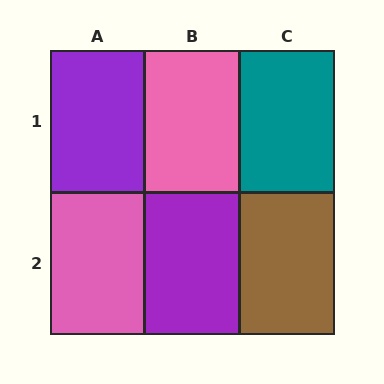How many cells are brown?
1 cell is brown.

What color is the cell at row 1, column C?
Teal.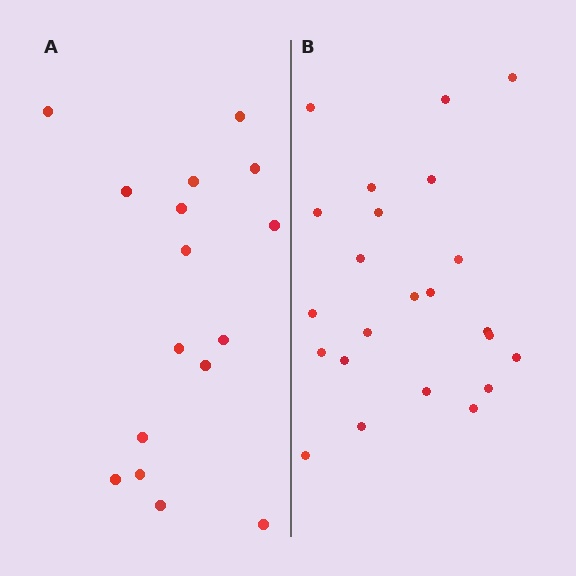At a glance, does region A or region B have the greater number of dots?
Region B (the right region) has more dots.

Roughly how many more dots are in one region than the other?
Region B has roughly 8 or so more dots than region A.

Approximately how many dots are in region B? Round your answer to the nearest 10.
About 20 dots. (The exact count is 23, which rounds to 20.)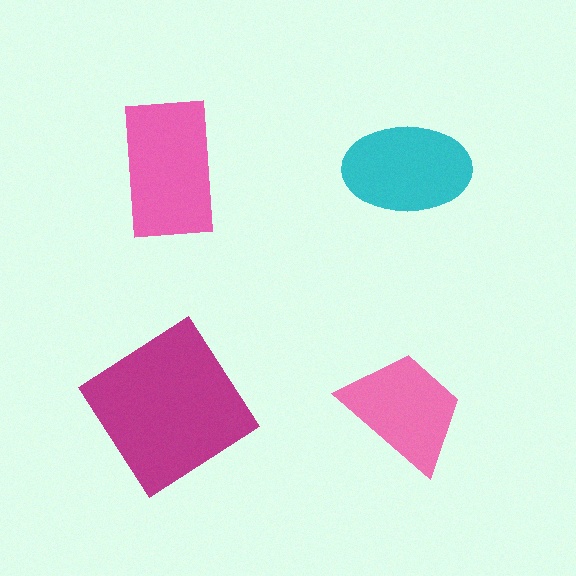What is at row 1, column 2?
A cyan ellipse.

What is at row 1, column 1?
A pink rectangle.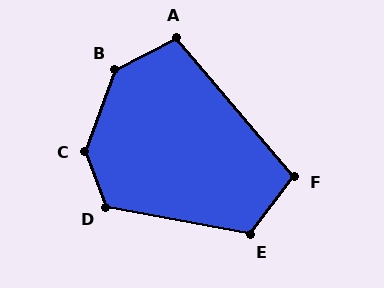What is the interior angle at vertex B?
Approximately 137 degrees (obtuse).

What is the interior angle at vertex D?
Approximately 121 degrees (obtuse).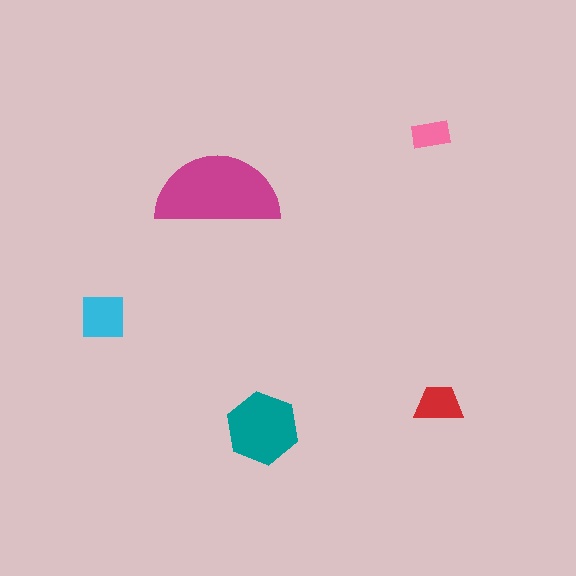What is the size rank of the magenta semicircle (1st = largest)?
1st.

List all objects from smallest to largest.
The pink rectangle, the red trapezoid, the cyan square, the teal hexagon, the magenta semicircle.